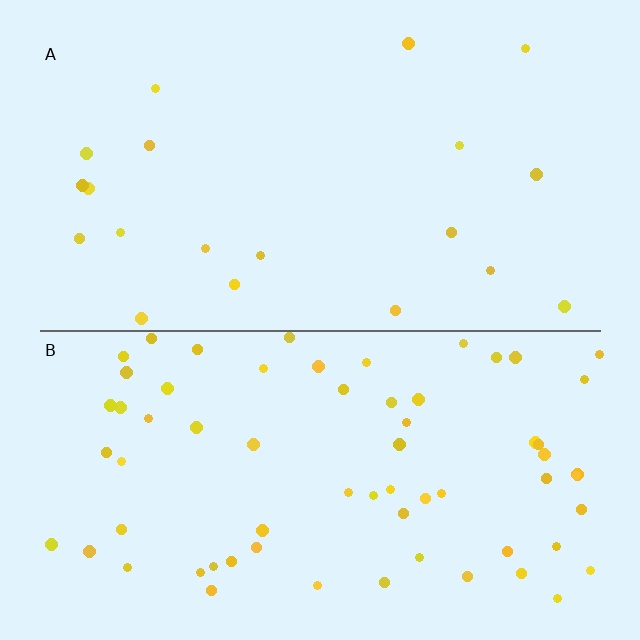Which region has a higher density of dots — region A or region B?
B (the bottom).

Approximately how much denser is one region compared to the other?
Approximately 3.3× — region B over region A.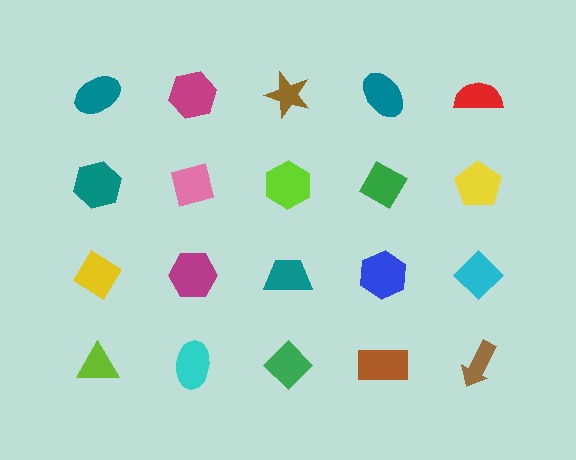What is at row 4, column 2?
A cyan ellipse.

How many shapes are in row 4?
5 shapes.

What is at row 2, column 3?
A lime hexagon.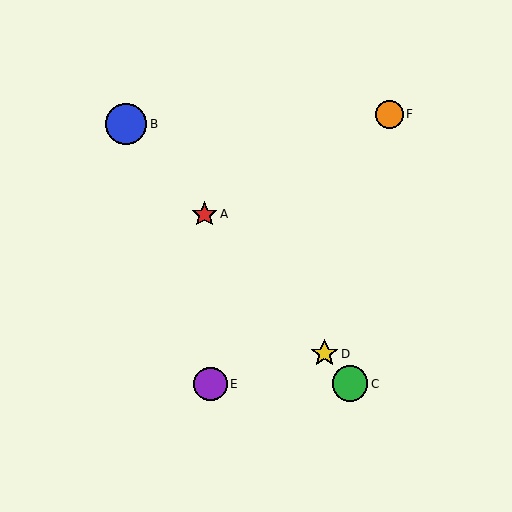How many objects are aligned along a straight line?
4 objects (A, B, C, D) are aligned along a straight line.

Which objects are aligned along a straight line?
Objects A, B, C, D are aligned along a straight line.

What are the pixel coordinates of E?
Object E is at (210, 384).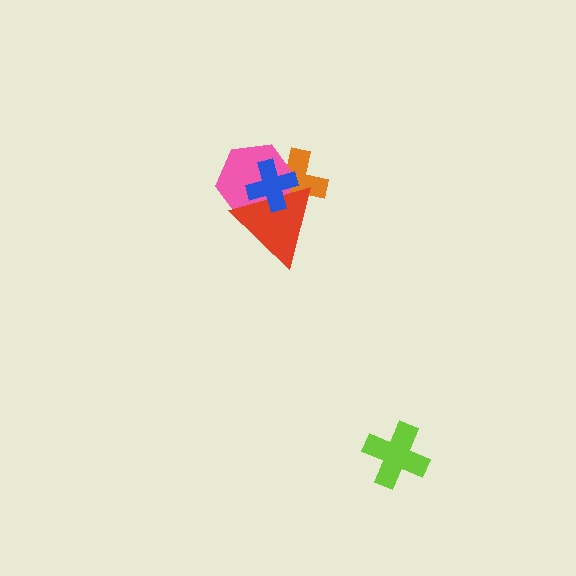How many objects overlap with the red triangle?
3 objects overlap with the red triangle.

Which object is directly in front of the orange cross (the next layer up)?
The pink hexagon is directly in front of the orange cross.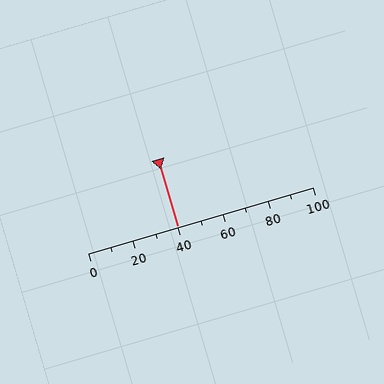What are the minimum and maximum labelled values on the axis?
The axis runs from 0 to 100.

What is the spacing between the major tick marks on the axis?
The major ticks are spaced 20 apart.